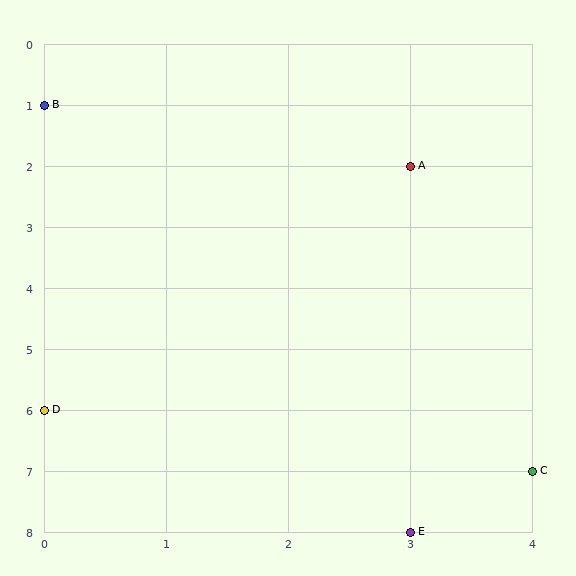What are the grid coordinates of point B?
Point B is at grid coordinates (0, 1).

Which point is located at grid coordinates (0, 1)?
Point B is at (0, 1).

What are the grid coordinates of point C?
Point C is at grid coordinates (4, 7).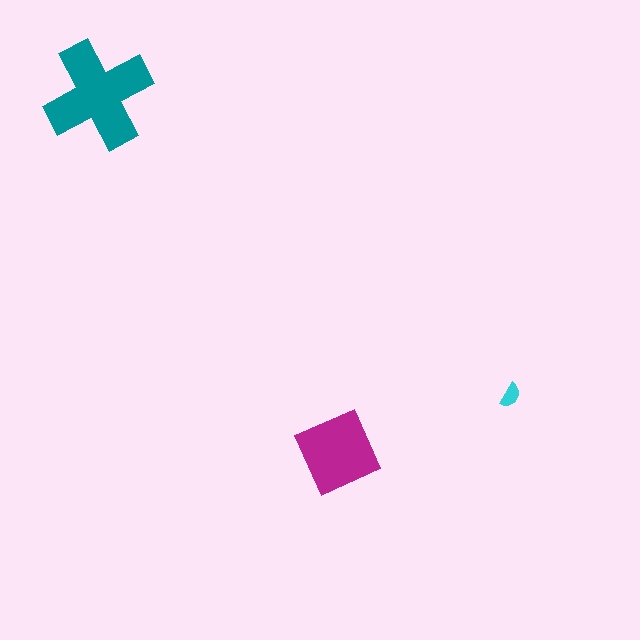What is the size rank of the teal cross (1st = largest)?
1st.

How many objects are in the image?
There are 3 objects in the image.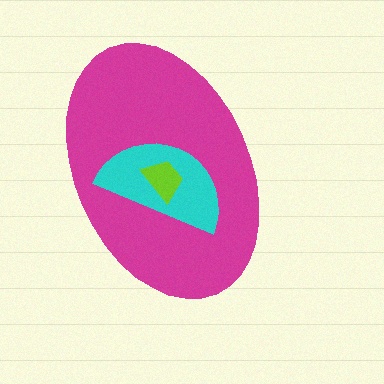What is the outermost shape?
The magenta ellipse.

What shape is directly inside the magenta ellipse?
The cyan semicircle.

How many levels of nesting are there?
3.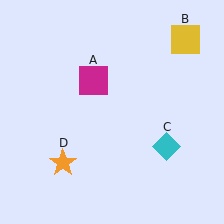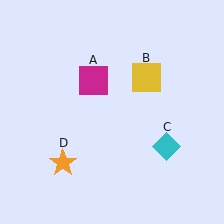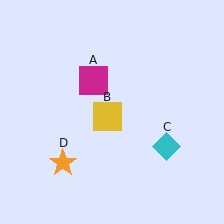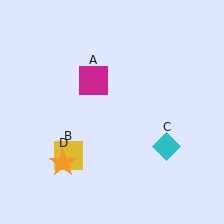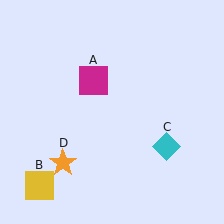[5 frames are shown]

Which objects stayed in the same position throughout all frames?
Magenta square (object A) and cyan diamond (object C) and orange star (object D) remained stationary.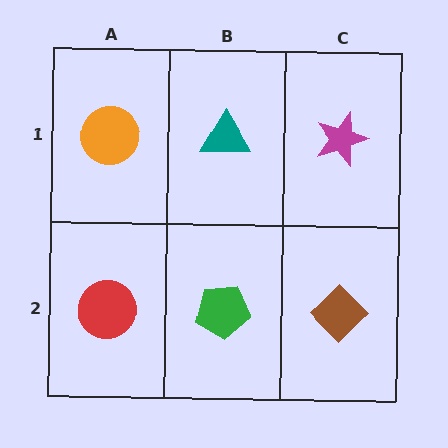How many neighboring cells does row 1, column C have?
2.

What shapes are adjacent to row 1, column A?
A red circle (row 2, column A), a teal triangle (row 1, column B).